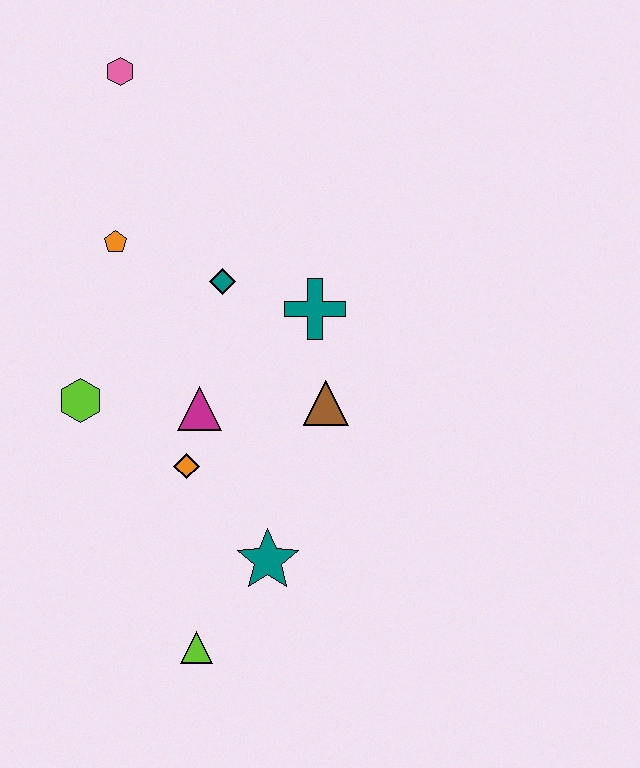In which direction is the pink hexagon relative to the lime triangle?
The pink hexagon is above the lime triangle.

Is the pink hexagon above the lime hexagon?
Yes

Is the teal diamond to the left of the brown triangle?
Yes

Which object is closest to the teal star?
The lime triangle is closest to the teal star.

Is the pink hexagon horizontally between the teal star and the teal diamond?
No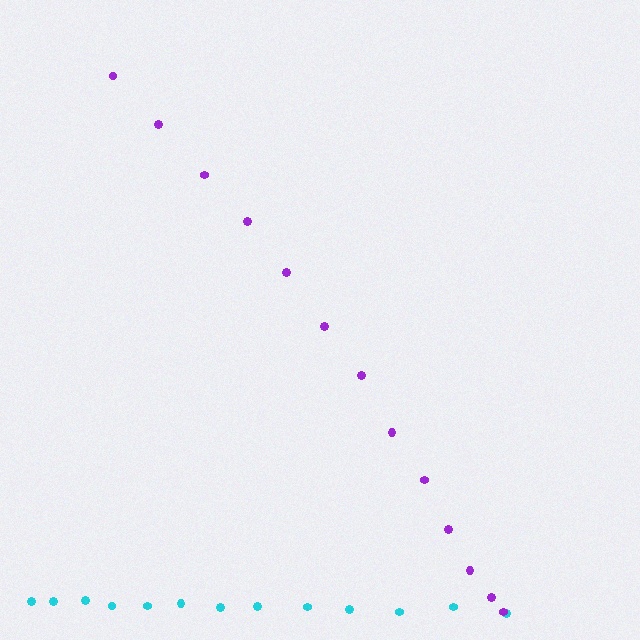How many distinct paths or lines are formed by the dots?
There are 2 distinct paths.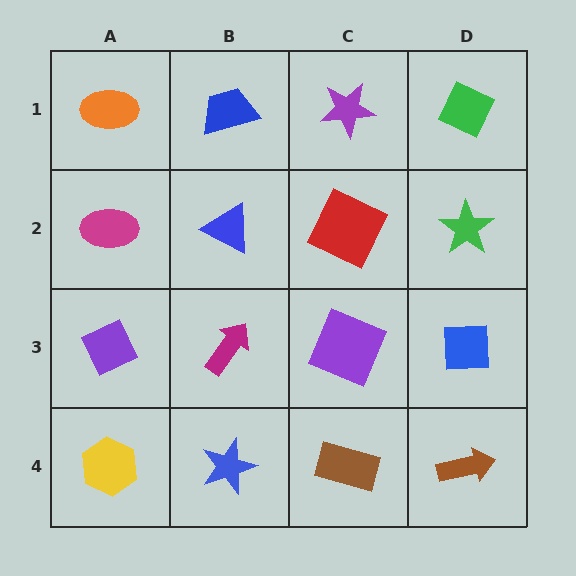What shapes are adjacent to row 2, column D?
A green diamond (row 1, column D), a blue square (row 3, column D), a red square (row 2, column C).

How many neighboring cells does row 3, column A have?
3.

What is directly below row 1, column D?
A green star.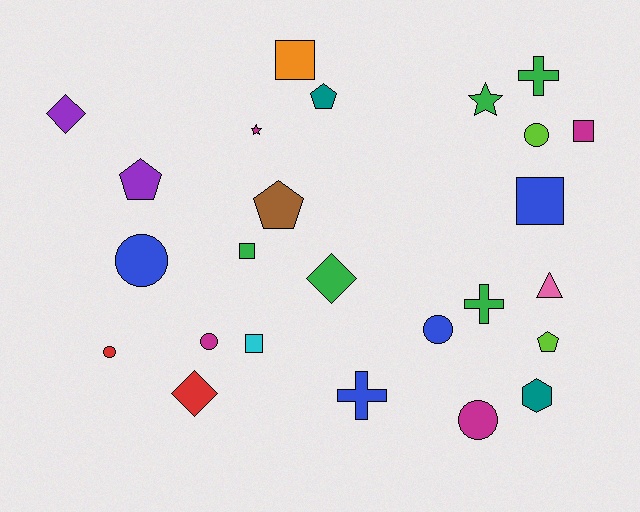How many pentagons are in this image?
There are 4 pentagons.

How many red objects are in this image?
There are 2 red objects.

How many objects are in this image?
There are 25 objects.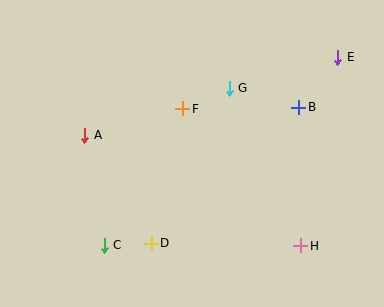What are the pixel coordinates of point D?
Point D is at (151, 243).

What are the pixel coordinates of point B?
Point B is at (299, 107).